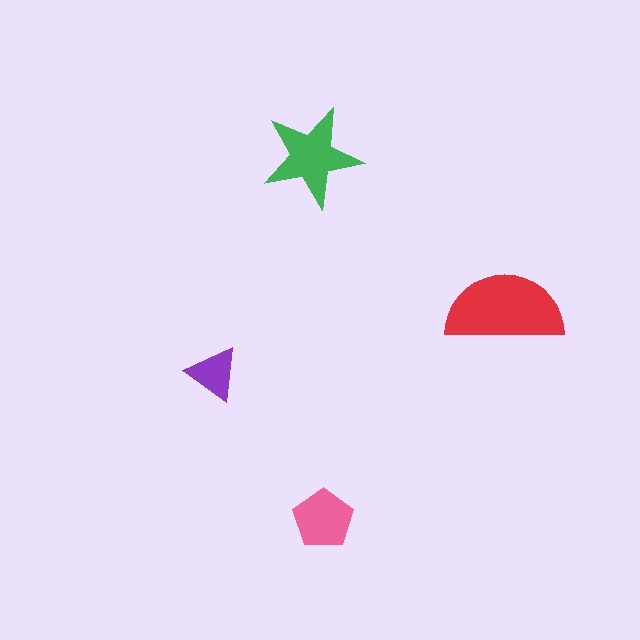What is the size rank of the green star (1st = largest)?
2nd.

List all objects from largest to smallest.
The red semicircle, the green star, the pink pentagon, the purple triangle.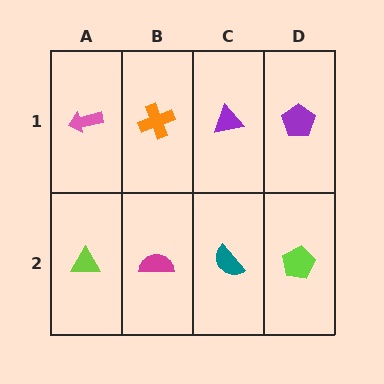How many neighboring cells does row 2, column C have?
3.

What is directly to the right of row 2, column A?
A magenta semicircle.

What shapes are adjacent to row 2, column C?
A purple triangle (row 1, column C), a magenta semicircle (row 2, column B), a lime pentagon (row 2, column D).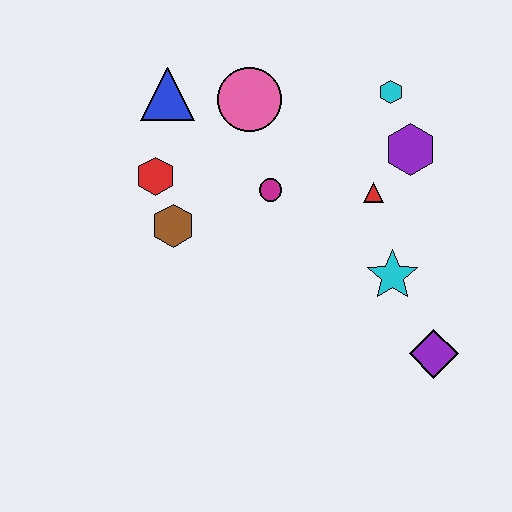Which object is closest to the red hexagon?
The brown hexagon is closest to the red hexagon.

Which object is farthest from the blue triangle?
The purple diamond is farthest from the blue triangle.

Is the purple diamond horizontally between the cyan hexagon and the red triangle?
No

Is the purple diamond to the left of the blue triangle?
No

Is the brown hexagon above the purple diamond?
Yes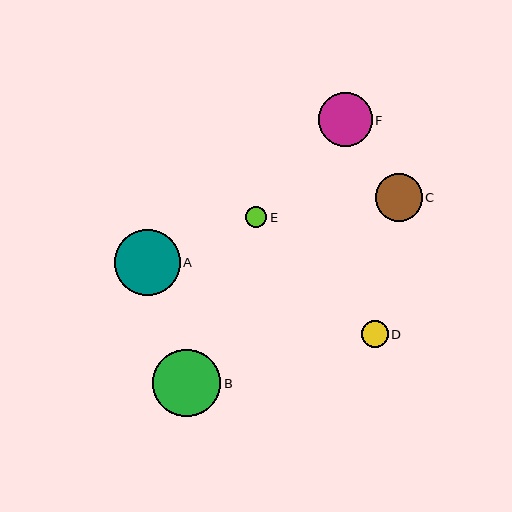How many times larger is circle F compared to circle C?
Circle F is approximately 1.2 times the size of circle C.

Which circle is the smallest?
Circle E is the smallest with a size of approximately 21 pixels.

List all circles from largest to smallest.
From largest to smallest: B, A, F, C, D, E.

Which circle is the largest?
Circle B is the largest with a size of approximately 68 pixels.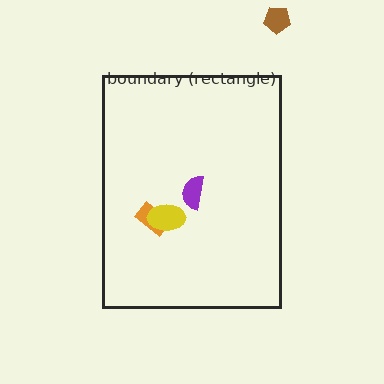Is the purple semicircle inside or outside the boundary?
Inside.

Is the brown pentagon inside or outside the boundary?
Outside.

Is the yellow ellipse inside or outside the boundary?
Inside.